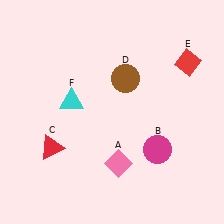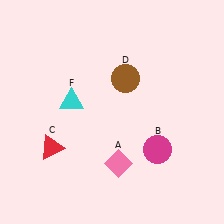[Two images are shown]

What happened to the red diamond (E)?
The red diamond (E) was removed in Image 2. It was in the top-right area of Image 1.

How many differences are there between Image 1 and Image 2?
There is 1 difference between the two images.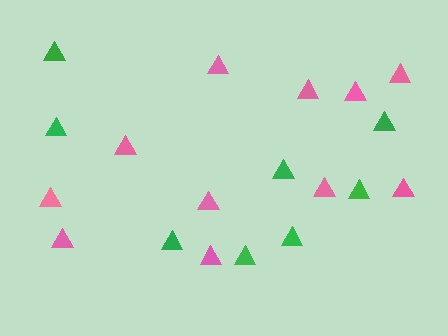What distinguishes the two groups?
There are 2 groups: one group of green triangles (8) and one group of pink triangles (11).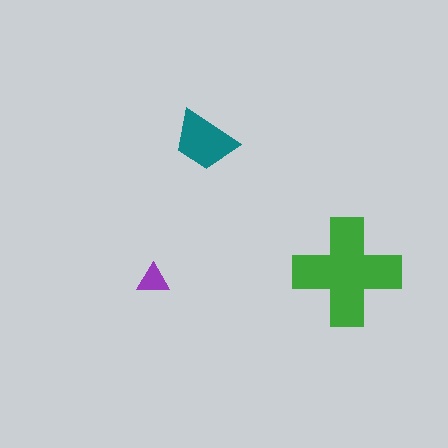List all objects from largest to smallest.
The green cross, the teal trapezoid, the purple triangle.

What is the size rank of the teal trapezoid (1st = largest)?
2nd.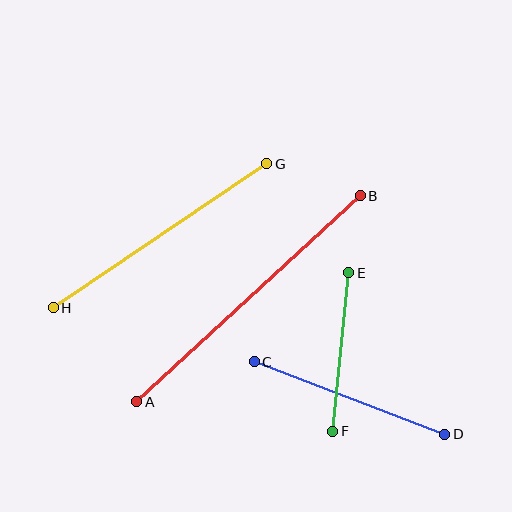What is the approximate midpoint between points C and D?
The midpoint is at approximately (349, 398) pixels.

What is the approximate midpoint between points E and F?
The midpoint is at approximately (341, 352) pixels.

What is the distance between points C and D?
The distance is approximately 203 pixels.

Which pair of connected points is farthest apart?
Points A and B are farthest apart.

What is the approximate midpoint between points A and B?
The midpoint is at approximately (249, 299) pixels.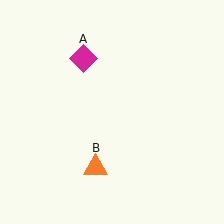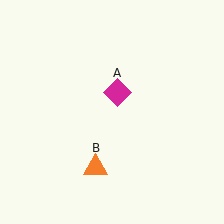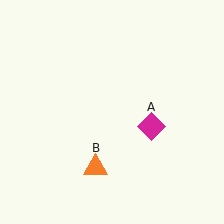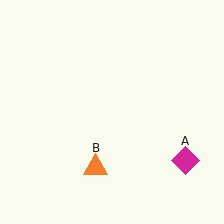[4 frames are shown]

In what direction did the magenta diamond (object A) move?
The magenta diamond (object A) moved down and to the right.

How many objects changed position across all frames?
1 object changed position: magenta diamond (object A).